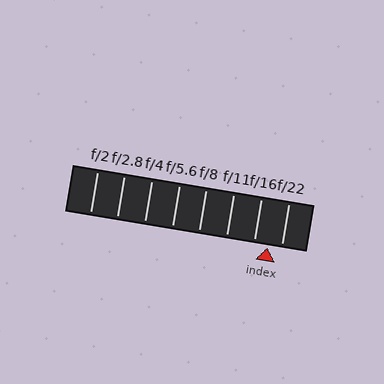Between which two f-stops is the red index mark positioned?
The index mark is between f/16 and f/22.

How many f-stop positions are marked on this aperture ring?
There are 8 f-stop positions marked.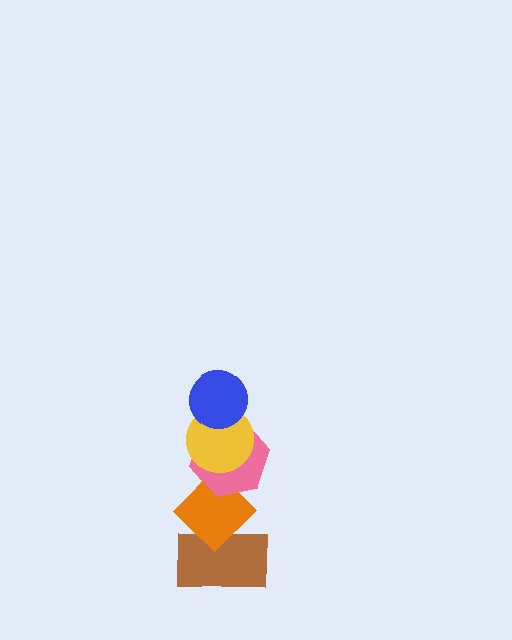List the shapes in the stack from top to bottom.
From top to bottom: the blue circle, the yellow circle, the pink hexagon, the orange diamond, the brown rectangle.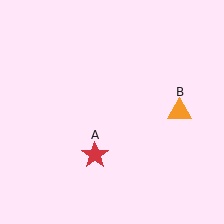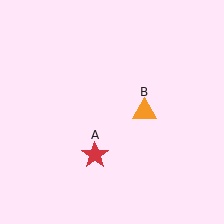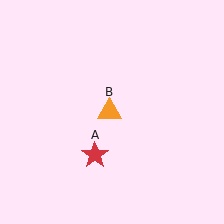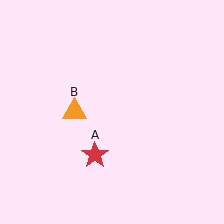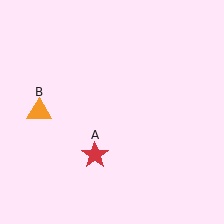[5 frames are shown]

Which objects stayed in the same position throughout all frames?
Red star (object A) remained stationary.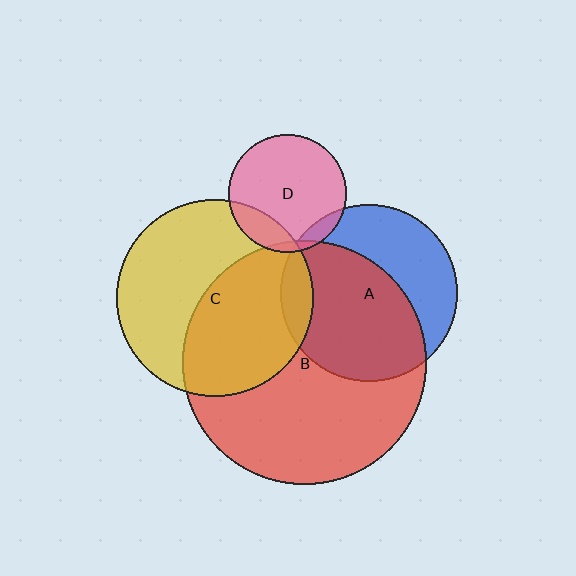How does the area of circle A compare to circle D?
Approximately 2.3 times.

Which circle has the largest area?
Circle B (red).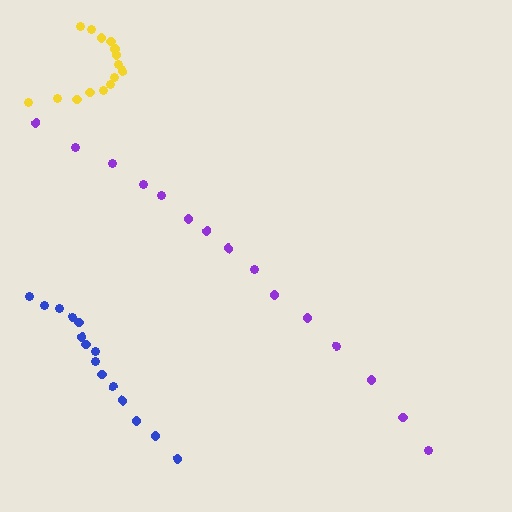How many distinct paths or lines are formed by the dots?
There are 3 distinct paths.